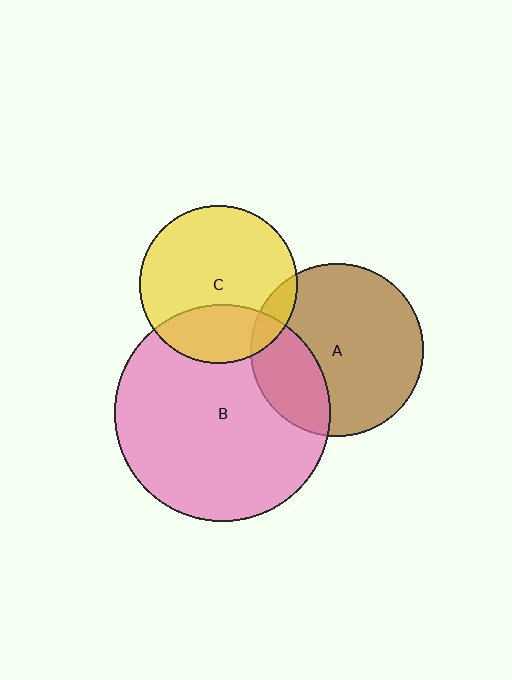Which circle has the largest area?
Circle B (pink).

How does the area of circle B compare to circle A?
Approximately 1.6 times.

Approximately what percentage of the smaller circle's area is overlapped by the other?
Approximately 10%.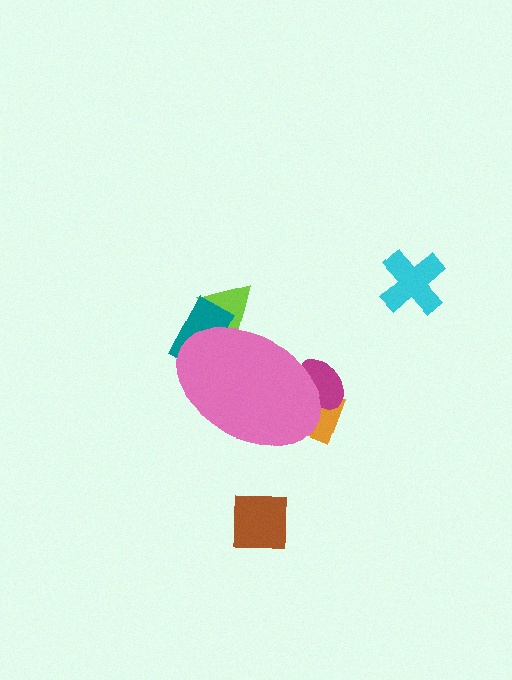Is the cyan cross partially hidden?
No, the cyan cross is fully visible.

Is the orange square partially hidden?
Yes, the orange square is partially hidden behind the pink ellipse.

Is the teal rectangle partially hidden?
Yes, the teal rectangle is partially hidden behind the pink ellipse.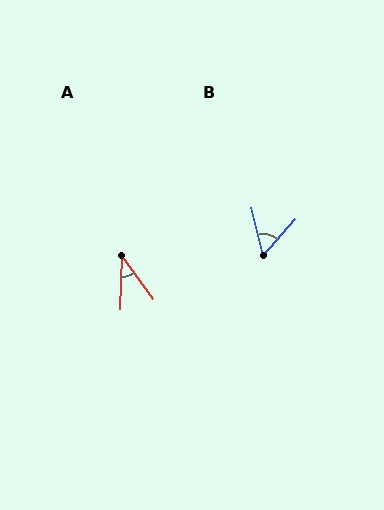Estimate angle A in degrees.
Approximately 38 degrees.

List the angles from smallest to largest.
A (38°), B (56°).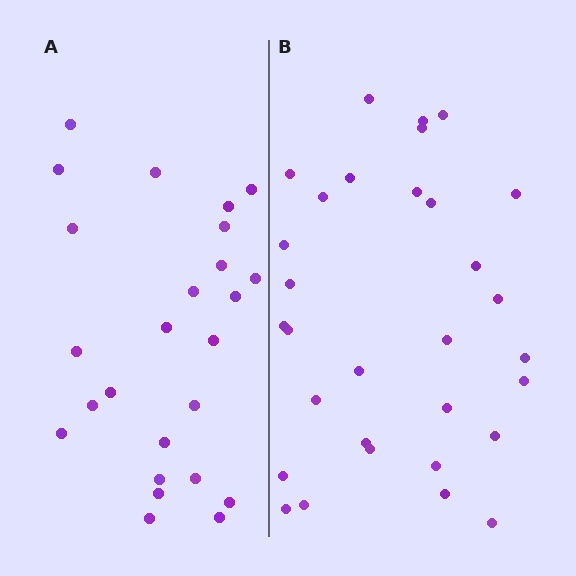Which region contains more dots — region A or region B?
Region B (the right region) has more dots.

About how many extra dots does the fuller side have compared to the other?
Region B has about 6 more dots than region A.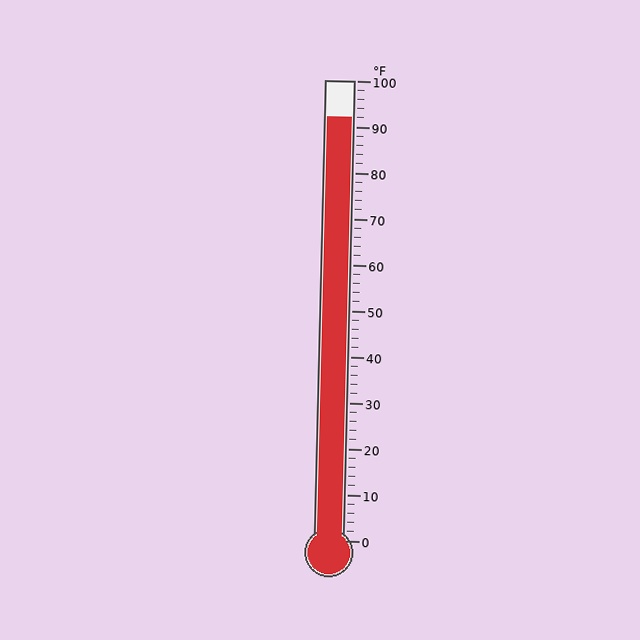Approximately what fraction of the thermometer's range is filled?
The thermometer is filled to approximately 90% of its range.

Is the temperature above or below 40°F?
The temperature is above 40°F.